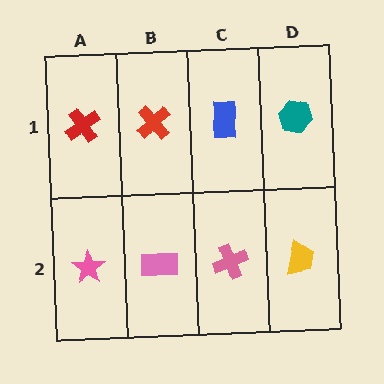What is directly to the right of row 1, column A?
A red cross.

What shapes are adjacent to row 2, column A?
A red cross (row 1, column A), a pink rectangle (row 2, column B).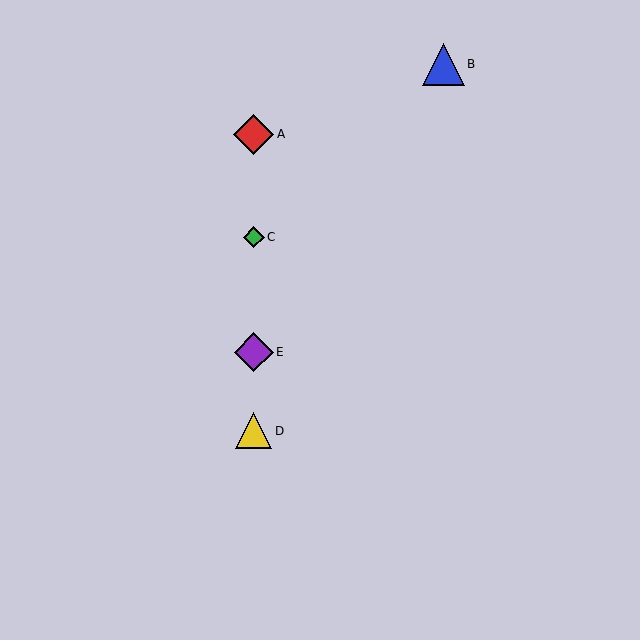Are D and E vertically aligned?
Yes, both are at x≈254.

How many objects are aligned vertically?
4 objects (A, C, D, E) are aligned vertically.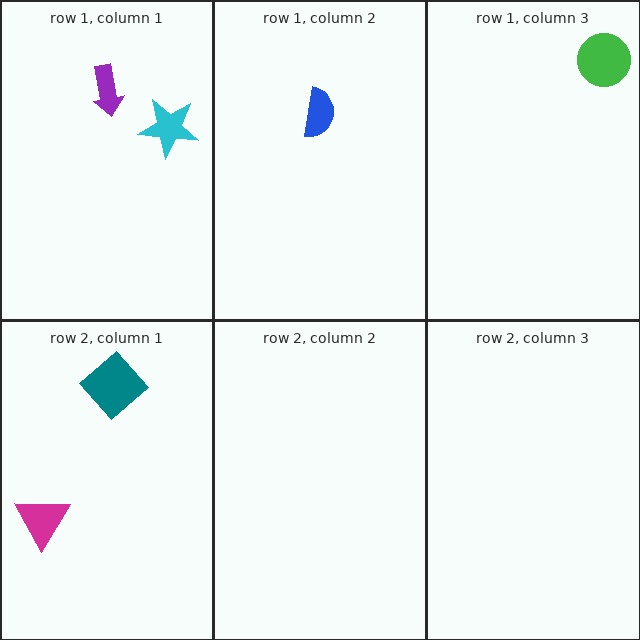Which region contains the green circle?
The row 1, column 3 region.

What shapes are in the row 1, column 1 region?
The cyan star, the purple arrow.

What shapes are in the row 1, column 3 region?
The green circle.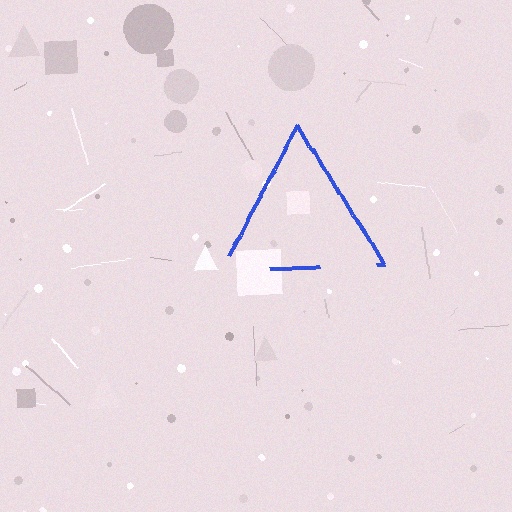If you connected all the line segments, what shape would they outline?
They would outline a triangle.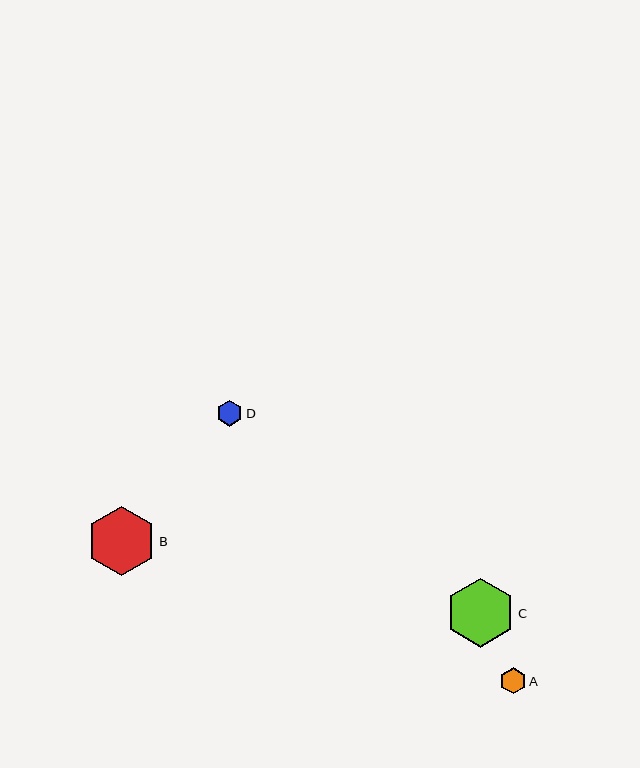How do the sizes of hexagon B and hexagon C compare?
Hexagon B and hexagon C are approximately the same size.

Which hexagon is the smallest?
Hexagon A is the smallest with a size of approximately 26 pixels.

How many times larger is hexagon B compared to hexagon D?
Hexagon B is approximately 2.6 times the size of hexagon D.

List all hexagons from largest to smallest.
From largest to smallest: B, C, D, A.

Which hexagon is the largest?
Hexagon B is the largest with a size of approximately 69 pixels.